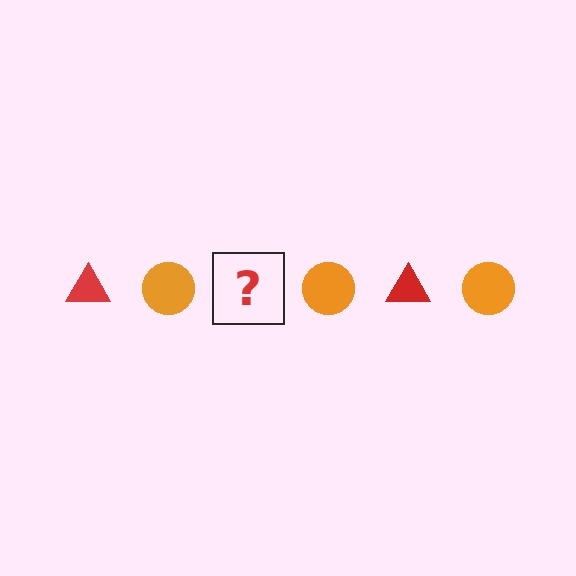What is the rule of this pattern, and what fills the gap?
The rule is that the pattern alternates between red triangle and orange circle. The gap should be filled with a red triangle.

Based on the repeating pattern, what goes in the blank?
The blank should be a red triangle.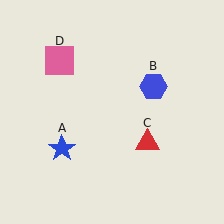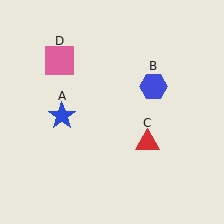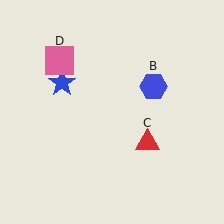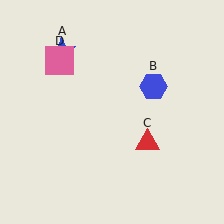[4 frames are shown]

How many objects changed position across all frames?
1 object changed position: blue star (object A).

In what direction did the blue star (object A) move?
The blue star (object A) moved up.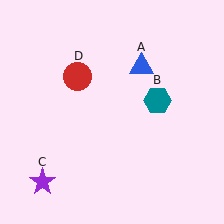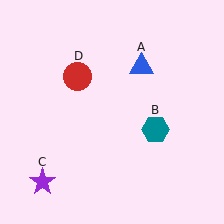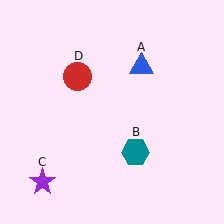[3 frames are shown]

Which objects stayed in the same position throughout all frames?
Blue triangle (object A) and purple star (object C) and red circle (object D) remained stationary.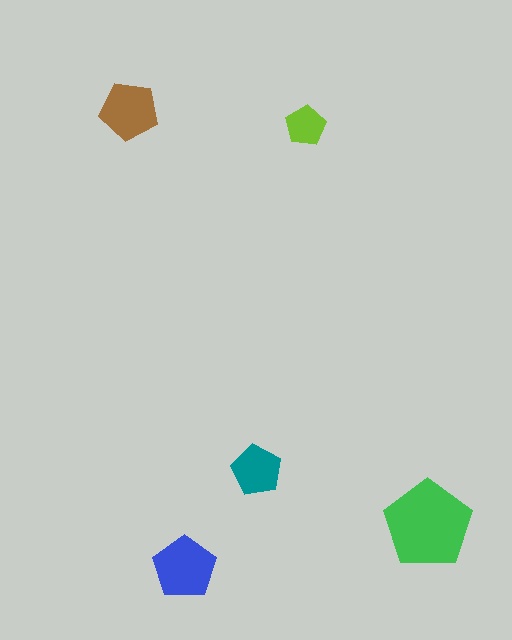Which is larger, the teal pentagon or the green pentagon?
The green one.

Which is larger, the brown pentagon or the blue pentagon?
The blue one.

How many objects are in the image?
There are 5 objects in the image.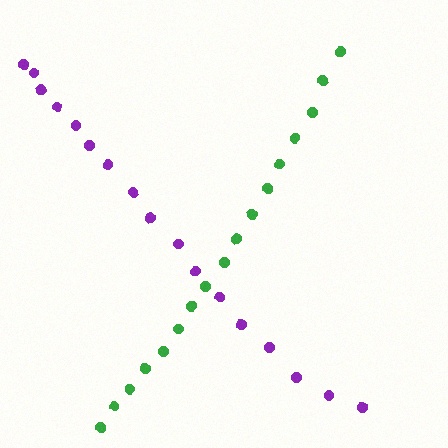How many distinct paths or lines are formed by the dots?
There are 2 distinct paths.